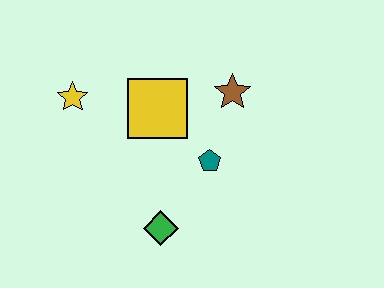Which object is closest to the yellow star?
The yellow square is closest to the yellow star.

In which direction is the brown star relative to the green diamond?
The brown star is above the green diamond.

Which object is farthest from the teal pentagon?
The yellow star is farthest from the teal pentagon.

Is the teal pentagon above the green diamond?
Yes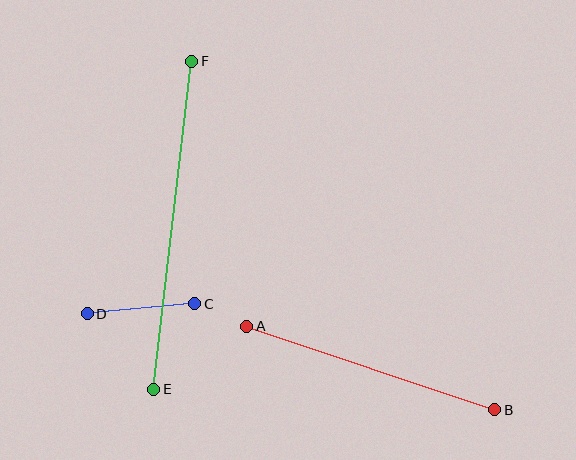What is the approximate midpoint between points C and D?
The midpoint is at approximately (141, 309) pixels.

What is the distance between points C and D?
The distance is approximately 108 pixels.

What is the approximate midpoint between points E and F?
The midpoint is at approximately (173, 225) pixels.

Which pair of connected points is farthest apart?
Points E and F are farthest apart.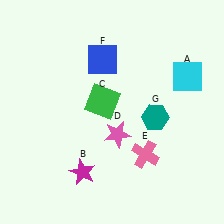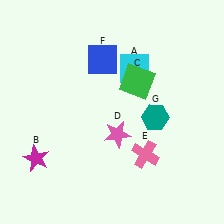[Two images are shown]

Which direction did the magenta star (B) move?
The magenta star (B) moved left.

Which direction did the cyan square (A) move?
The cyan square (A) moved left.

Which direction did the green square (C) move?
The green square (C) moved right.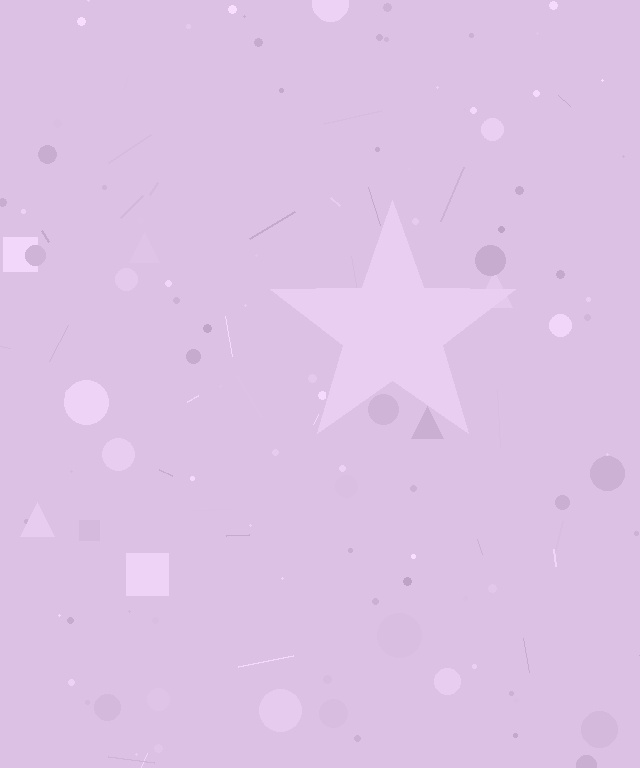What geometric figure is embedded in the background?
A star is embedded in the background.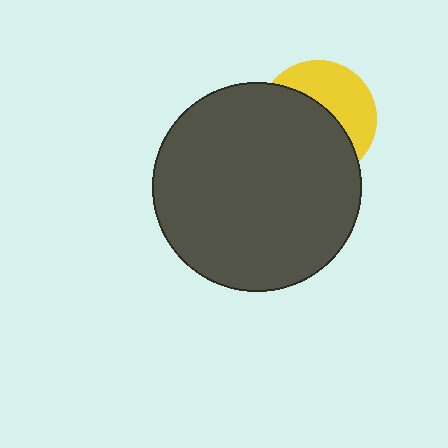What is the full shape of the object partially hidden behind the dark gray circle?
The partially hidden object is a yellow circle.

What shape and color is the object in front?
The object in front is a dark gray circle.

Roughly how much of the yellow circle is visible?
A small part of it is visible (roughly 42%).